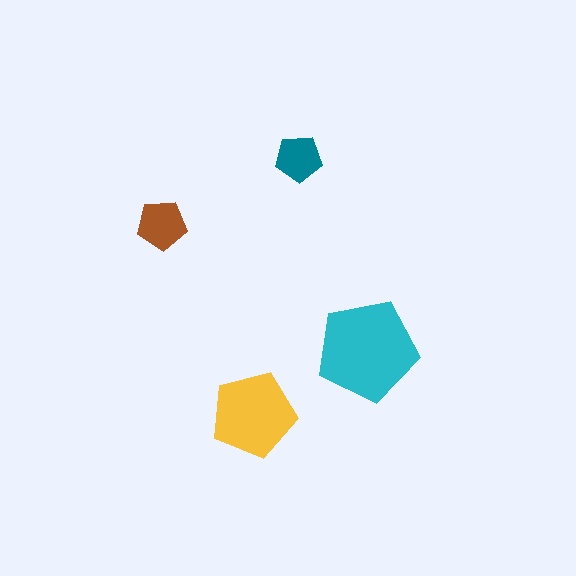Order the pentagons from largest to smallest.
the cyan one, the yellow one, the brown one, the teal one.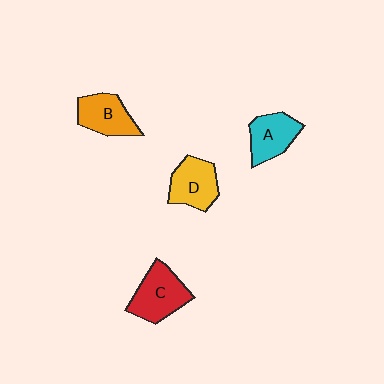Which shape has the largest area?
Shape C (red).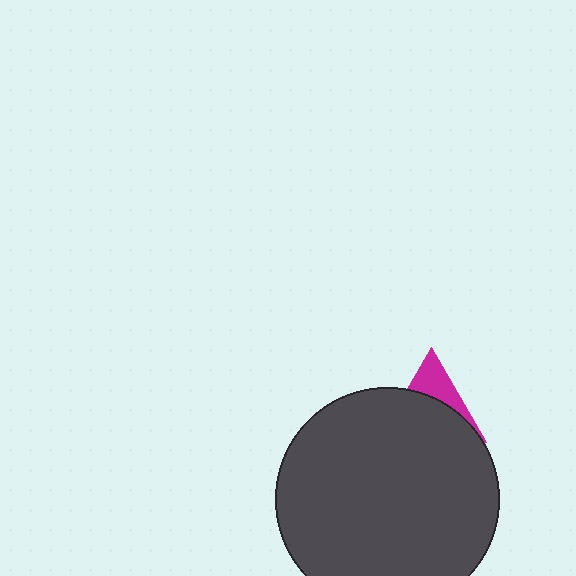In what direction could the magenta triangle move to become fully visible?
The magenta triangle could move up. That would shift it out from behind the dark gray circle entirely.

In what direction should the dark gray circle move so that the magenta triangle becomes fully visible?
The dark gray circle should move down. That is the shortest direction to clear the overlap and leave the magenta triangle fully visible.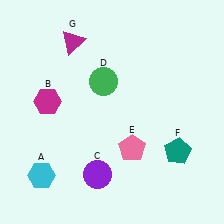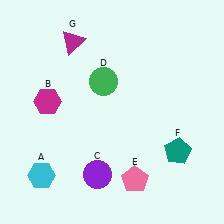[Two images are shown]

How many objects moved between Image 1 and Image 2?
1 object moved between the two images.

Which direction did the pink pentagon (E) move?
The pink pentagon (E) moved down.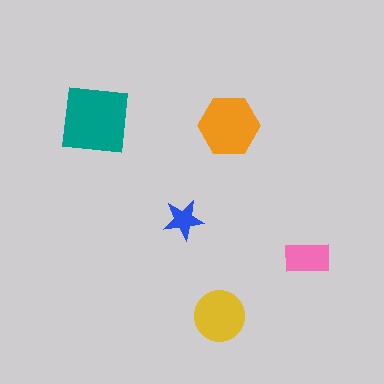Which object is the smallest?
The blue star.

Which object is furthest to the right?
The pink rectangle is rightmost.